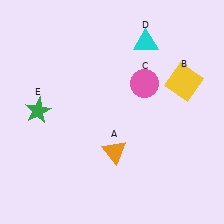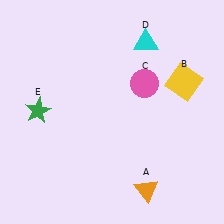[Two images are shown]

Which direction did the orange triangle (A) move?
The orange triangle (A) moved down.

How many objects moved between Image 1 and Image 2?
1 object moved between the two images.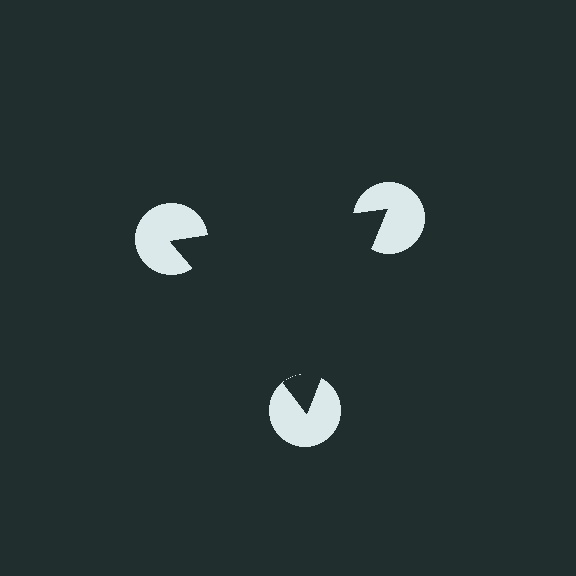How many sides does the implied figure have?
3 sides.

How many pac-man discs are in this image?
There are 3 — one at each vertex of the illusory triangle.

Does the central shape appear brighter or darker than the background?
It typically appears slightly darker than the background, even though no actual brightness change is drawn.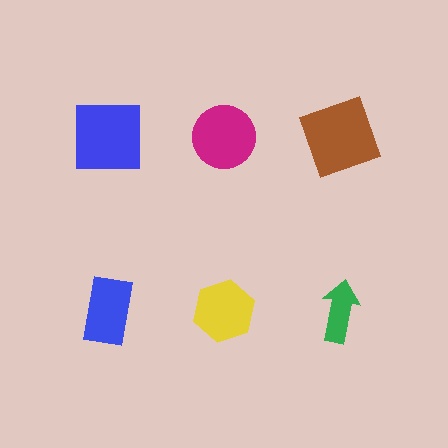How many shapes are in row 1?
3 shapes.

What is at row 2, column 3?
A green arrow.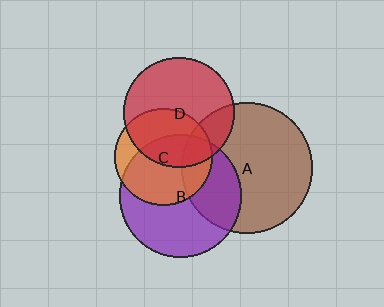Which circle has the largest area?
Circle A (brown).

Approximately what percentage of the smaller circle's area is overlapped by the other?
Approximately 50%.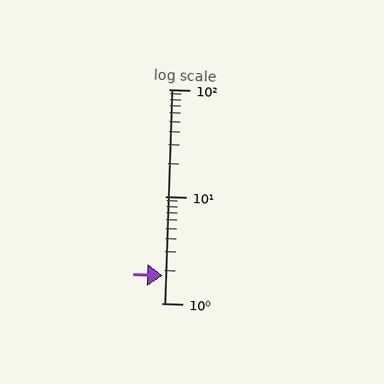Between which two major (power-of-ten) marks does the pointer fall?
The pointer is between 1 and 10.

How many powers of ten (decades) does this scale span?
The scale spans 2 decades, from 1 to 100.